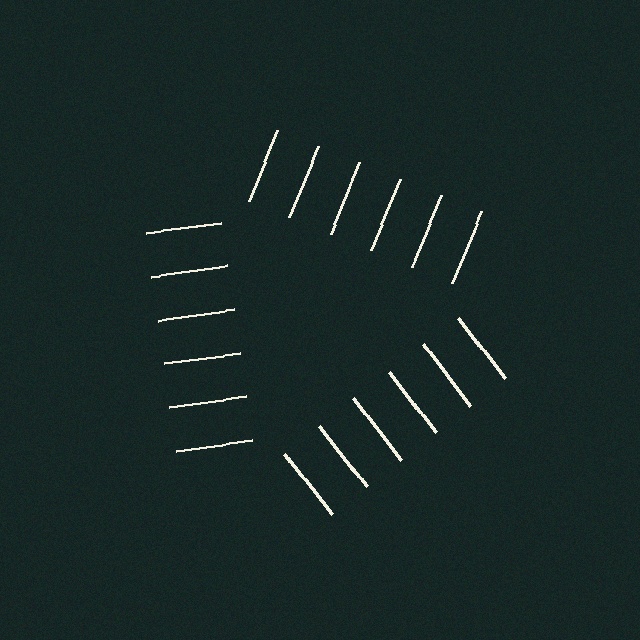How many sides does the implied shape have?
3 sides — the line-ends trace a triangle.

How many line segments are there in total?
18 — 6 along each of the 3 edges.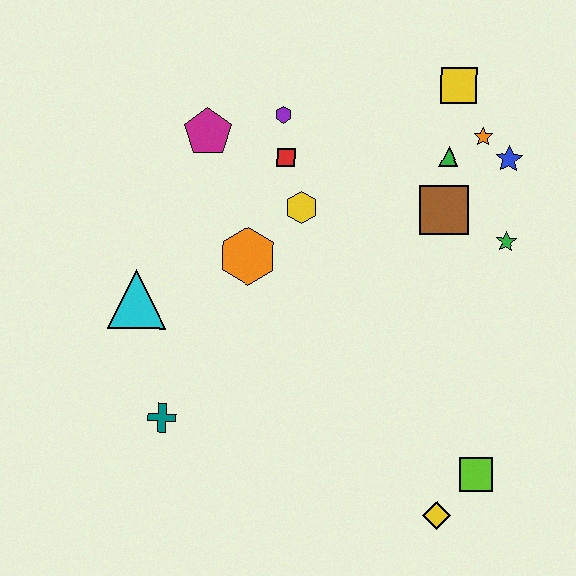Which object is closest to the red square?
The purple hexagon is closest to the red square.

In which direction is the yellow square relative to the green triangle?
The yellow square is above the green triangle.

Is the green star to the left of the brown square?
No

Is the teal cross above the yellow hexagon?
No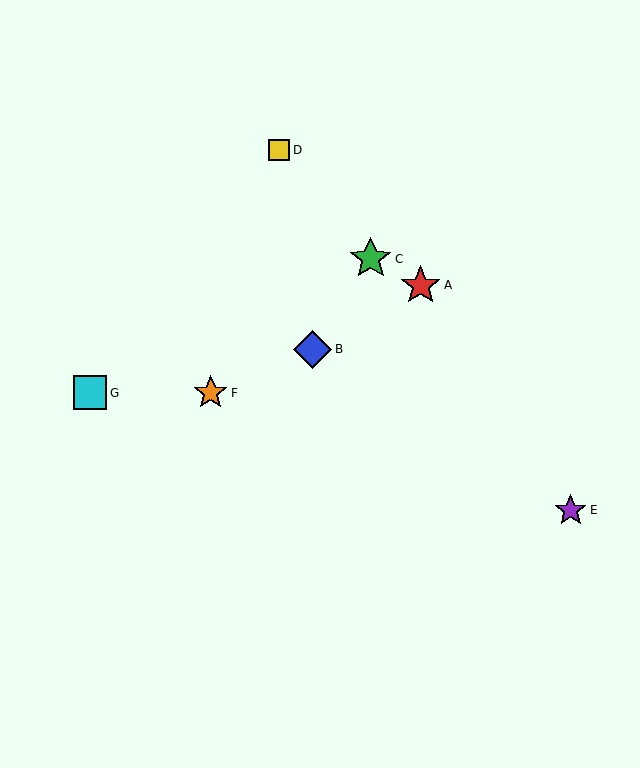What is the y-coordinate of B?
Object B is at y≈349.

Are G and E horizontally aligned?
No, G is at y≈393 and E is at y≈510.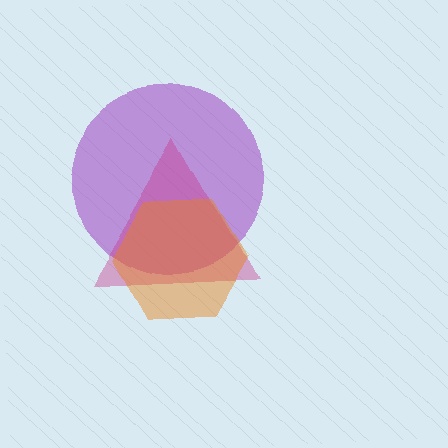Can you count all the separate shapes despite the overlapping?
Yes, there are 3 separate shapes.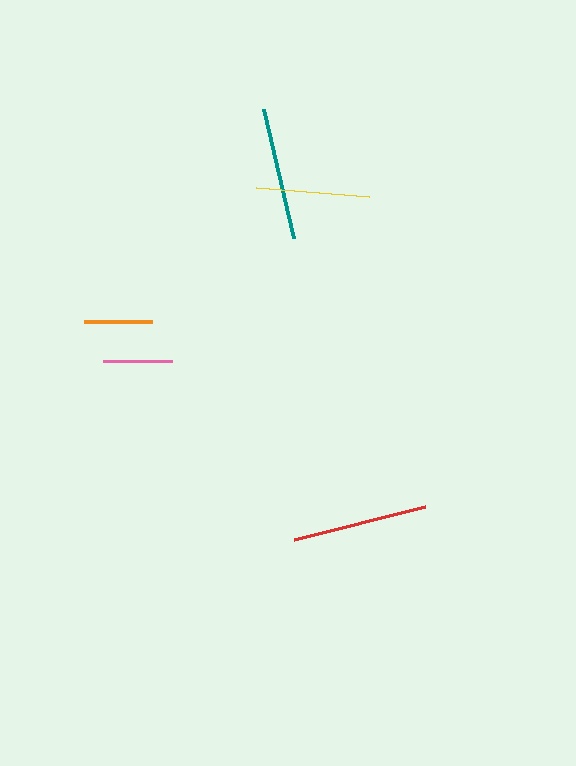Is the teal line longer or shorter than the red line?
The red line is longer than the teal line.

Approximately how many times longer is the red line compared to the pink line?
The red line is approximately 1.9 times the length of the pink line.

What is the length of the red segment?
The red segment is approximately 135 pixels long.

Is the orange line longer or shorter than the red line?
The red line is longer than the orange line.